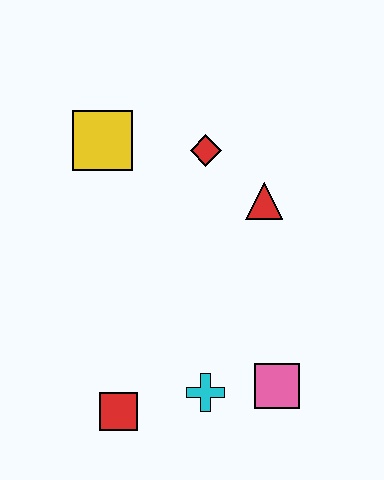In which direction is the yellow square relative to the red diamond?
The yellow square is to the left of the red diamond.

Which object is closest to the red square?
The cyan cross is closest to the red square.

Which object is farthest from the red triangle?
The red square is farthest from the red triangle.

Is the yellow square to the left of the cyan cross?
Yes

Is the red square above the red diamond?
No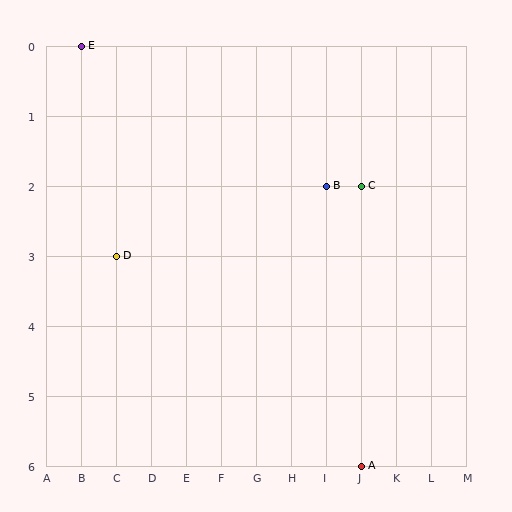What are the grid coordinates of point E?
Point E is at grid coordinates (B, 0).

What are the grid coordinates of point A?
Point A is at grid coordinates (J, 6).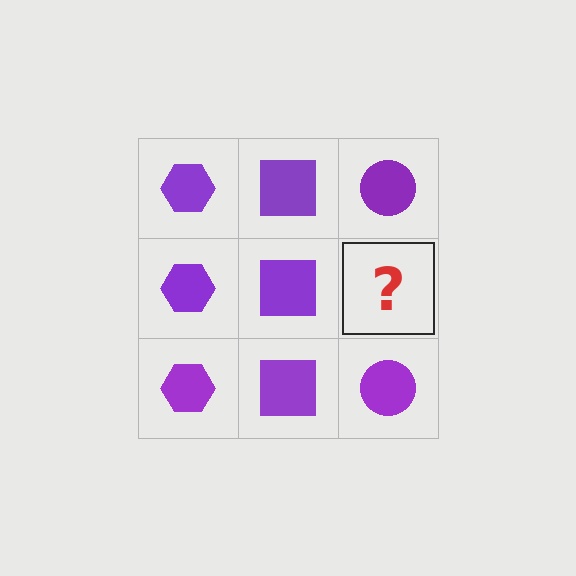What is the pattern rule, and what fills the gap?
The rule is that each column has a consistent shape. The gap should be filled with a purple circle.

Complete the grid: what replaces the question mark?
The question mark should be replaced with a purple circle.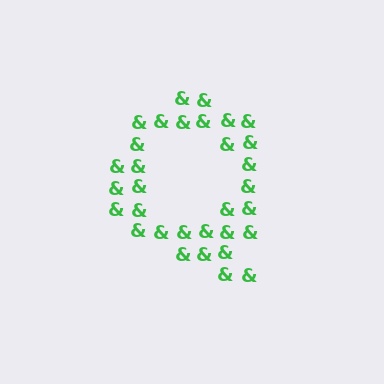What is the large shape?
The large shape is the letter Q.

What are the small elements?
The small elements are ampersands.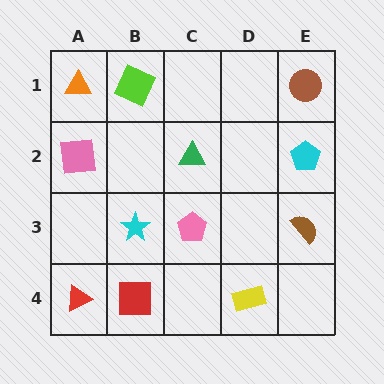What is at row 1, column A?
An orange triangle.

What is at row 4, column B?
A red square.